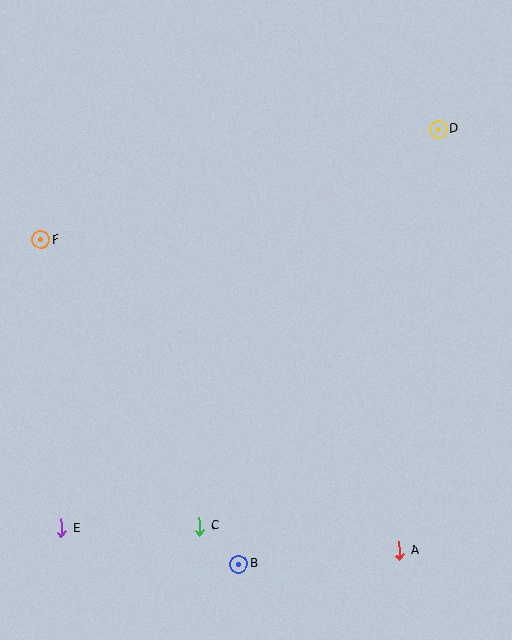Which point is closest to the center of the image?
Point C at (200, 526) is closest to the center.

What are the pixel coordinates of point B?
Point B is at (239, 564).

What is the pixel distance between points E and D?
The distance between E and D is 549 pixels.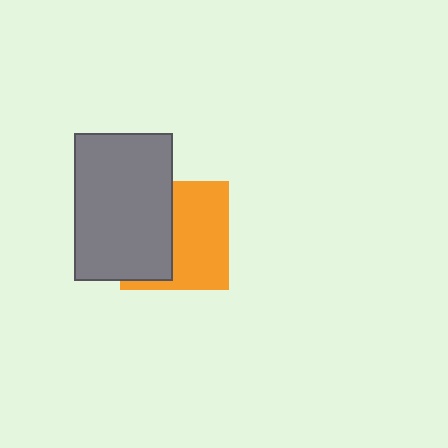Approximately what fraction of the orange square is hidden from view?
Roughly 45% of the orange square is hidden behind the gray rectangle.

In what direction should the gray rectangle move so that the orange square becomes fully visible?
The gray rectangle should move left. That is the shortest direction to clear the overlap and leave the orange square fully visible.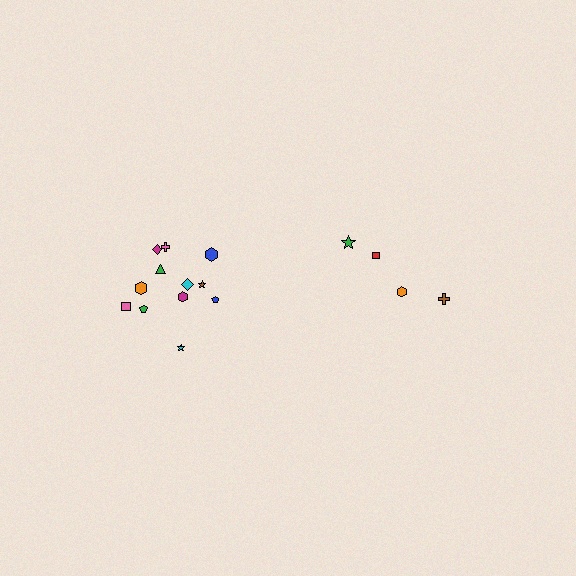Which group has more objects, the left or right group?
The left group.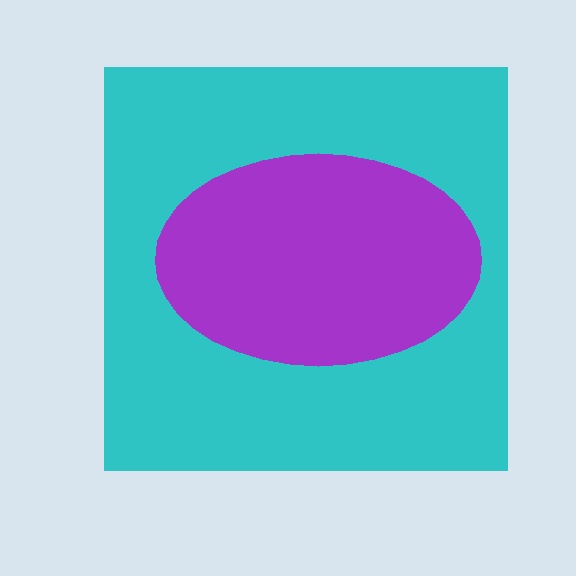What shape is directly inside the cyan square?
The purple ellipse.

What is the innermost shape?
The purple ellipse.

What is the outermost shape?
The cyan square.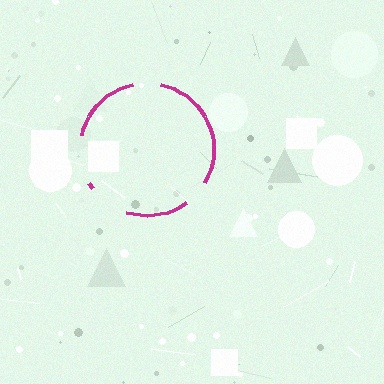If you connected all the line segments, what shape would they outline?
They would outline a circle.